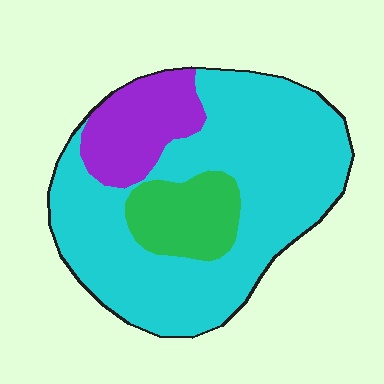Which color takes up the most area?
Cyan, at roughly 70%.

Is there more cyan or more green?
Cyan.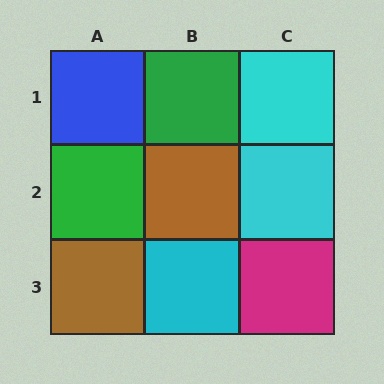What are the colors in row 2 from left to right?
Green, brown, cyan.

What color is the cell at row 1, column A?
Blue.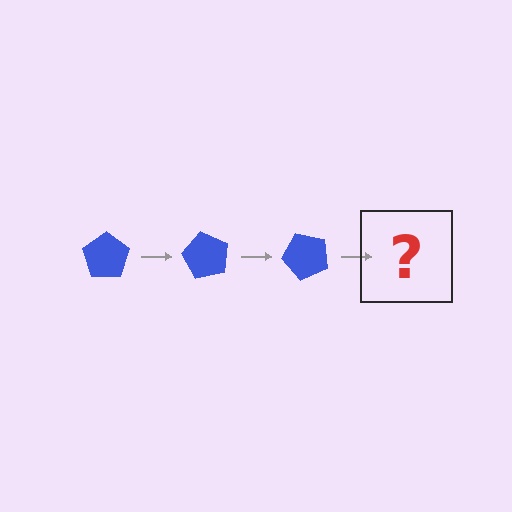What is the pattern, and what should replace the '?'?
The pattern is that the pentagon rotates 60 degrees each step. The '?' should be a blue pentagon rotated 180 degrees.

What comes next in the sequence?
The next element should be a blue pentagon rotated 180 degrees.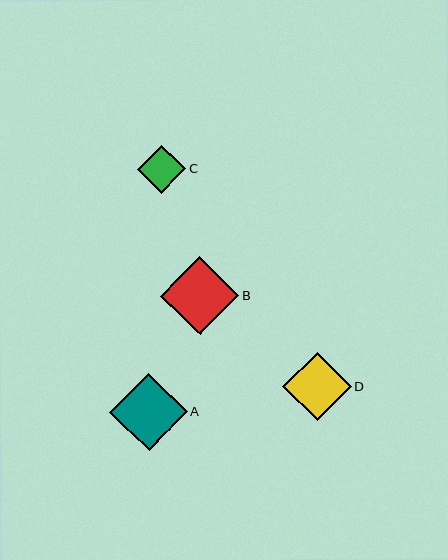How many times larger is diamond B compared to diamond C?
Diamond B is approximately 1.6 times the size of diamond C.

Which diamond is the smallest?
Diamond C is the smallest with a size of approximately 48 pixels.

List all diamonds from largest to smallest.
From largest to smallest: B, A, D, C.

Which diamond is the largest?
Diamond B is the largest with a size of approximately 78 pixels.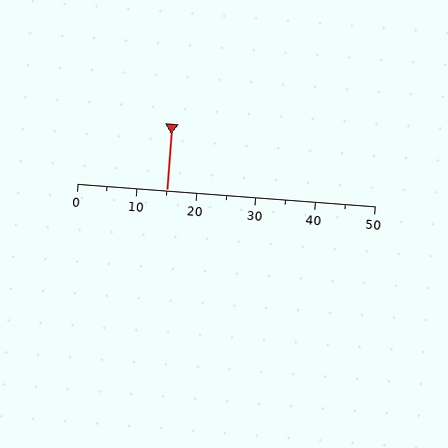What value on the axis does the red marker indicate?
The marker indicates approximately 15.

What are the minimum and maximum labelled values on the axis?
The axis runs from 0 to 50.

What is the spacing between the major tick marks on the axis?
The major ticks are spaced 10 apart.